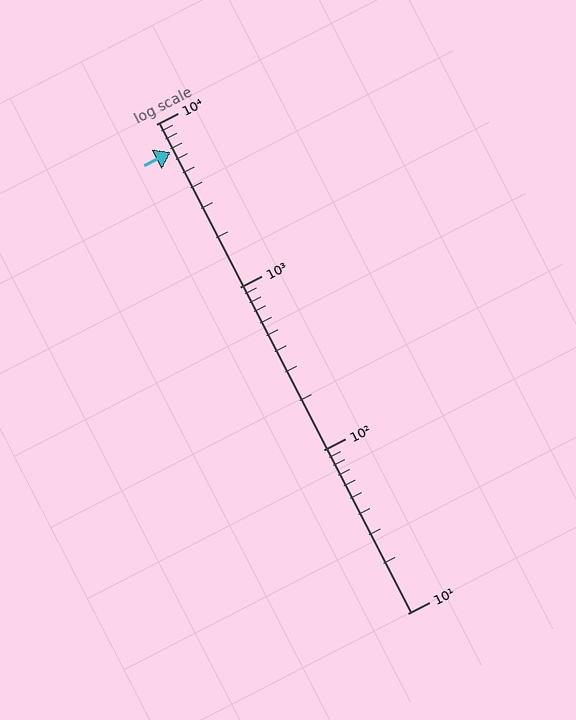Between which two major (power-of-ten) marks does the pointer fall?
The pointer is between 1000 and 10000.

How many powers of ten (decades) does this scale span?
The scale spans 3 decades, from 10 to 10000.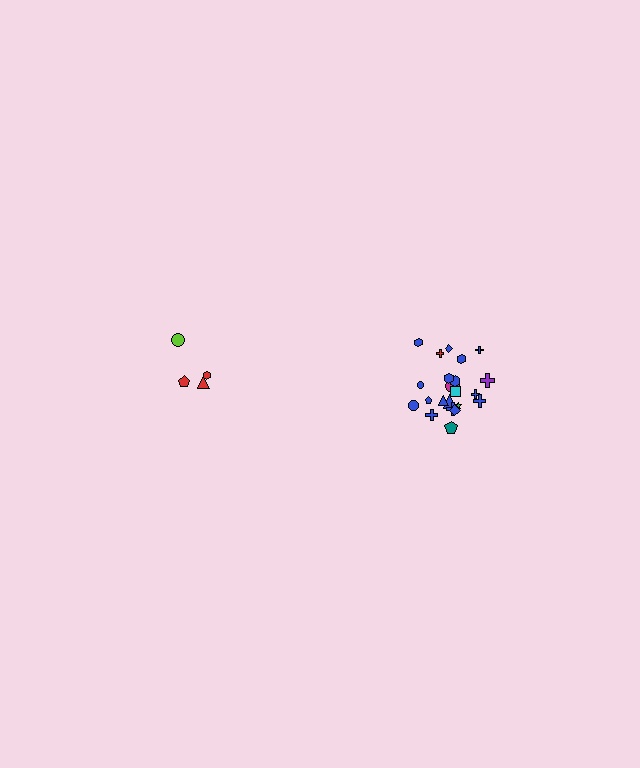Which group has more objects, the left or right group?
The right group.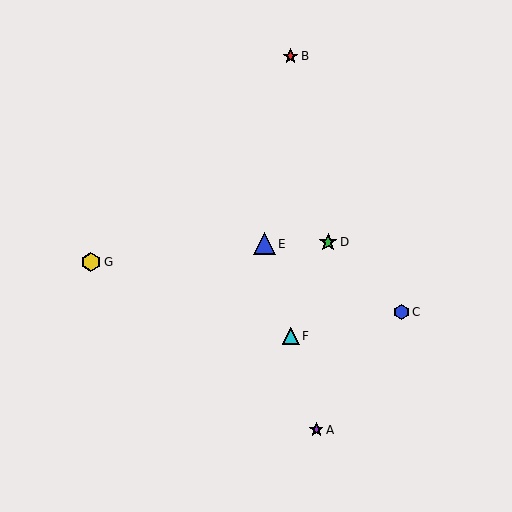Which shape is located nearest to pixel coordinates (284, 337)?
The cyan triangle (labeled F) at (291, 336) is nearest to that location.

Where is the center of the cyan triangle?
The center of the cyan triangle is at (291, 336).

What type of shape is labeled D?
Shape D is a green star.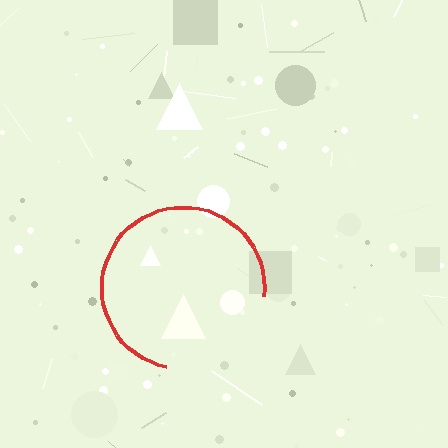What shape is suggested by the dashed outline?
The dashed outline suggests a circle.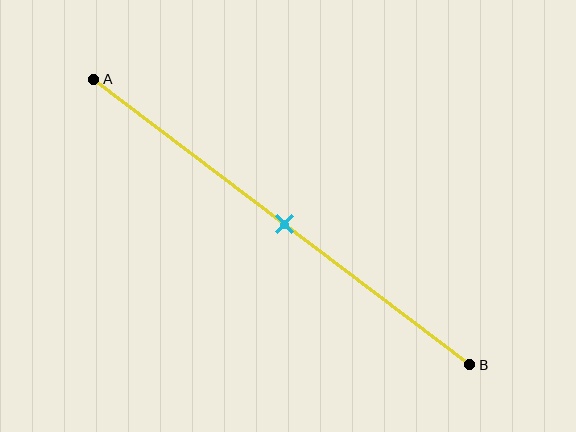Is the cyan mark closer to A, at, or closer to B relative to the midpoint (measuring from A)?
The cyan mark is approximately at the midpoint of segment AB.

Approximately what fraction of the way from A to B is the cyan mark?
The cyan mark is approximately 50% of the way from A to B.